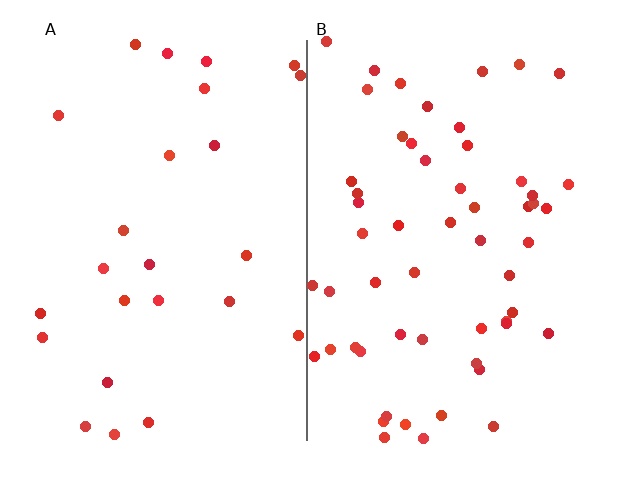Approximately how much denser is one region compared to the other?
Approximately 2.1× — region B over region A.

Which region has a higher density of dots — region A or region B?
B (the right).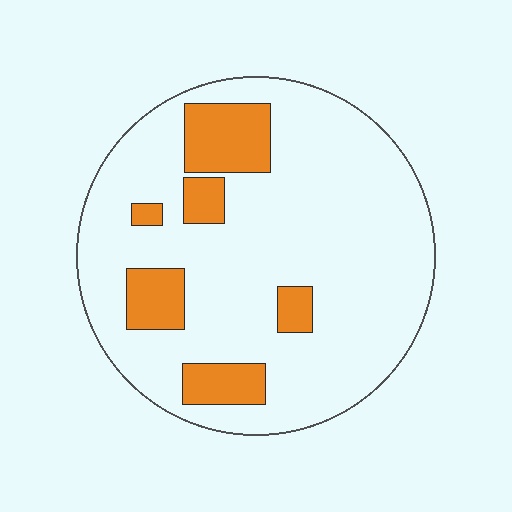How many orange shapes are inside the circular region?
6.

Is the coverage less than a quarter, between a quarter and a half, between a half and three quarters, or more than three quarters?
Less than a quarter.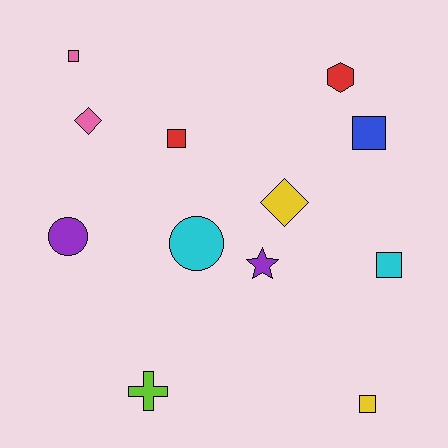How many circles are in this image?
There are 2 circles.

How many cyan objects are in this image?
There are 2 cyan objects.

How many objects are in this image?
There are 12 objects.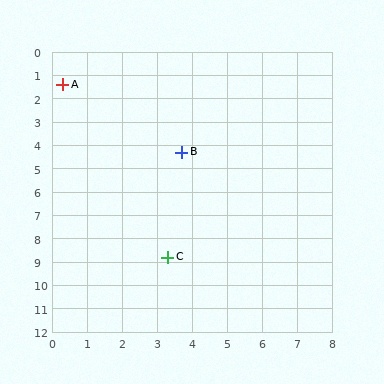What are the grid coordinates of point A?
Point A is at approximately (0.3, 1.4).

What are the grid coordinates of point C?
Point C is at approximately (3.3, 8.8).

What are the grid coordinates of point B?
Point B is at approximately (3.7, 4.3).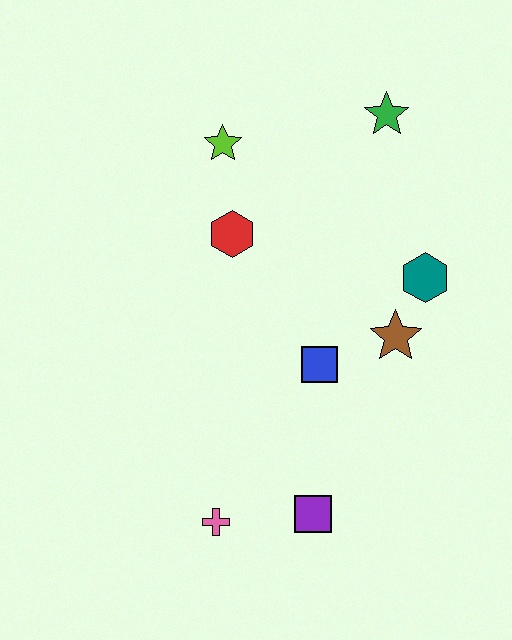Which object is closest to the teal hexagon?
The brown star is closest to the teal hexagon.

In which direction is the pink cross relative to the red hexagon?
The pink cross is below the red hexagon.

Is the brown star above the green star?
No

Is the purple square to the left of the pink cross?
No